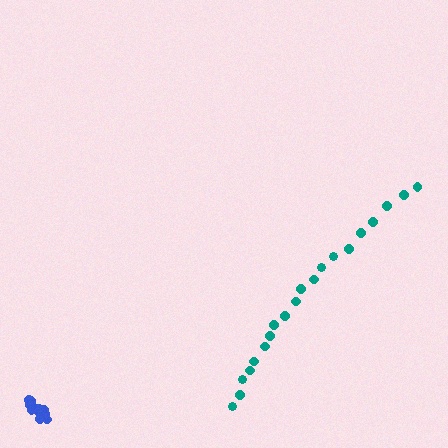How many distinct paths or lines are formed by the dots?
There are 2 distinct paths.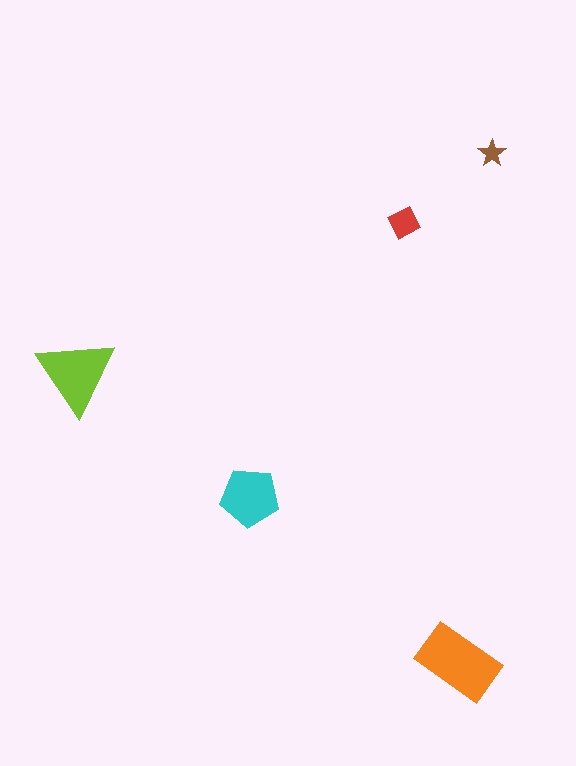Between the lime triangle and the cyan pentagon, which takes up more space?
The lime triangle.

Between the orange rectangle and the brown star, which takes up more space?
The orange rectangle.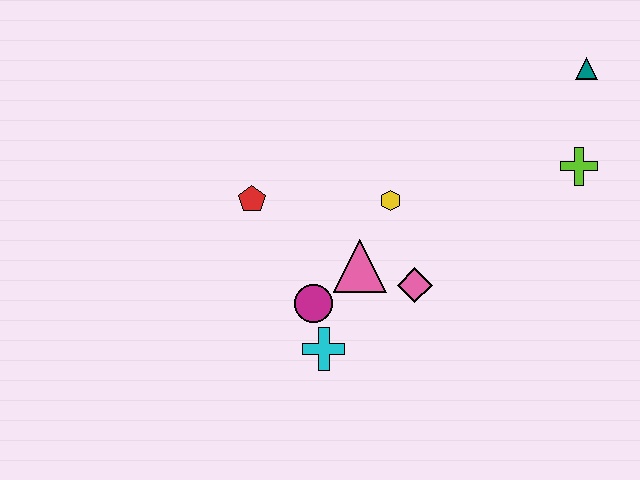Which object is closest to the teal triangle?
The lime cross is closest to the teal triangle.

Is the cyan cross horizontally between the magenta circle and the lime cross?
Yes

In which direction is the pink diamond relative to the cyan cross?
The pink diamond is to the right of the cyan cross.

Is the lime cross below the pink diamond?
No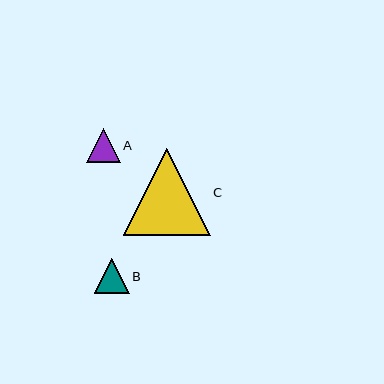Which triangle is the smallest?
Triangle A is the smallest with a size of approximately 34 pixels.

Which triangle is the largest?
Triangle C is the largest with a size of approximately 87 pixels.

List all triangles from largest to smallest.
From largest to smallest: C, B, A.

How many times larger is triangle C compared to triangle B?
Triangle C is approximately 2.5 times the size of triangle B.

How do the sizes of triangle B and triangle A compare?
Triangle B and triangle A are approximately the same size.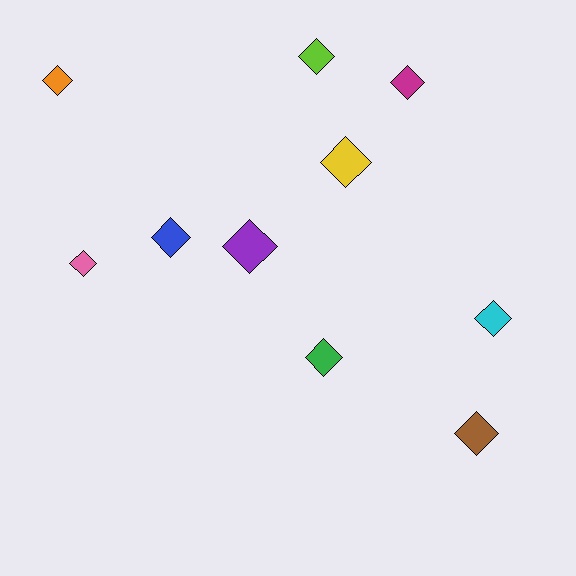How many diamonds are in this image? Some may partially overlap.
There are 10 diamonds.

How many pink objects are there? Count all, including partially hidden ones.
There is 1 pink object.